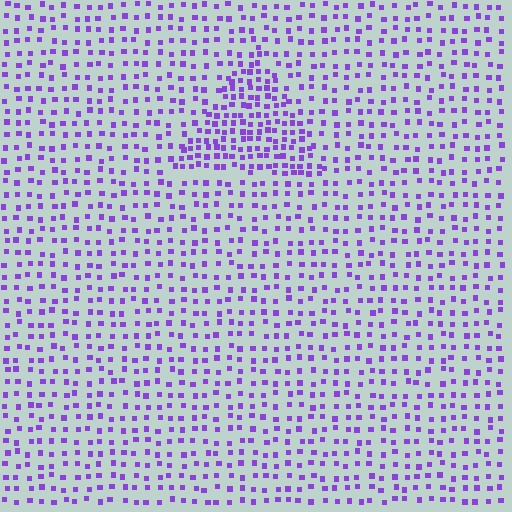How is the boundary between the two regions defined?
The boundary is defined by a change in element density (approximately 1.9x ratio). All elements are the same color, size, and shape.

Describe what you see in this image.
The image contains small purple elements arranged at two different densities. A triangle-shaped region is visible where the elements are more densely packed than the surrounding area.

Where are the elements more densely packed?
The elements are more densely packed inside the triangle boundary.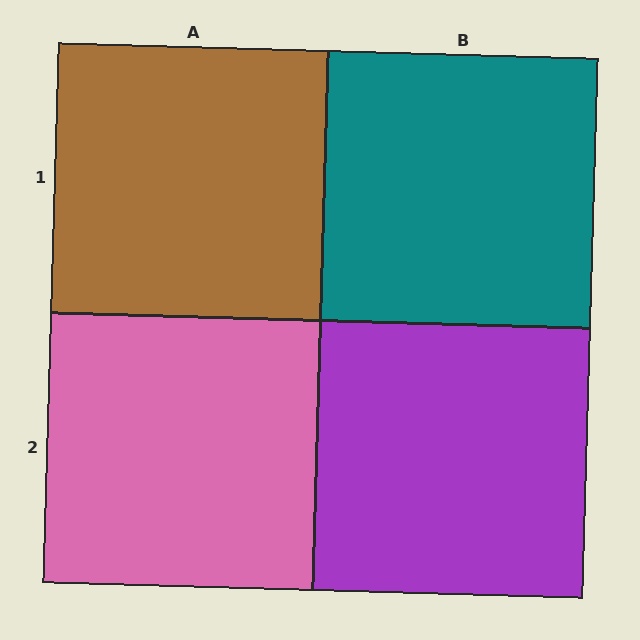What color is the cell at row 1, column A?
Brown.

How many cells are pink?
1 cell is pink.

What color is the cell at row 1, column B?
Teal.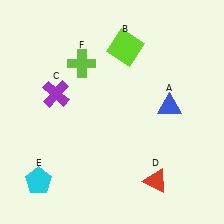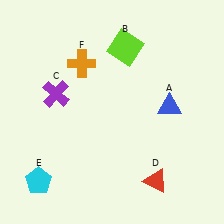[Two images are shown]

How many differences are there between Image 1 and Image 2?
There is 1 difference between the two images.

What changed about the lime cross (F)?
In Image 1, F is lime. In Image 2, it changed to orange.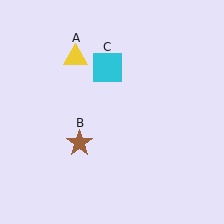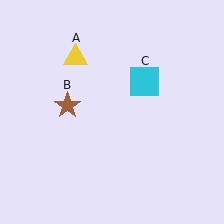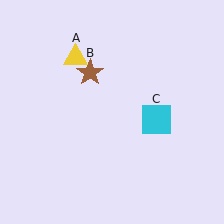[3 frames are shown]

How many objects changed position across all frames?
2 objects changed position: brown star (object B), cyan square (object C).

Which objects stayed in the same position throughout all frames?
Yellow triangle (object A) remained stationary.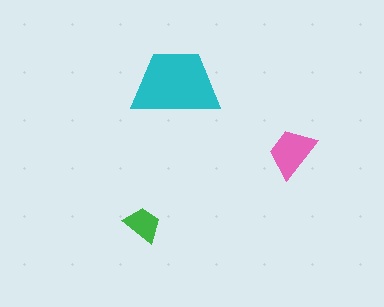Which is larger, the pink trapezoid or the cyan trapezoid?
The cyan one.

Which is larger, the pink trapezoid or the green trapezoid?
The pink one.